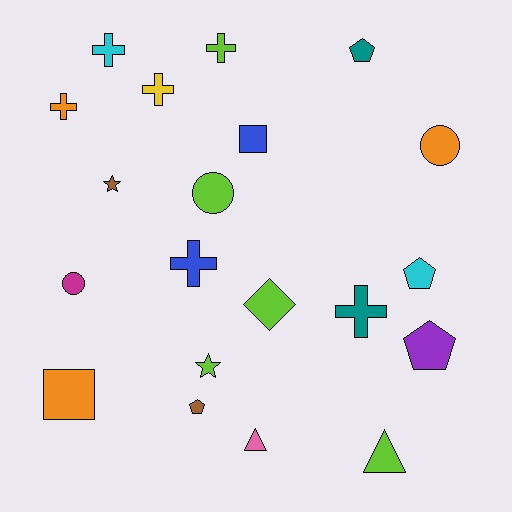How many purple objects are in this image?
There is 1 purple object.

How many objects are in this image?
There are 20 objects.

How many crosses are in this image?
There are 6 crosses.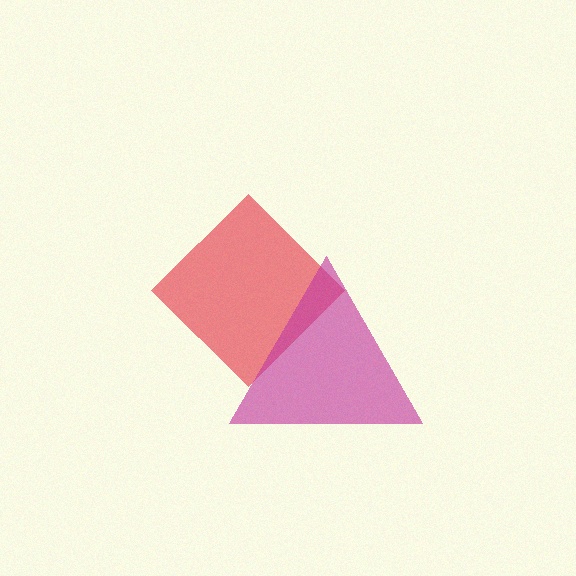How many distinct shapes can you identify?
There are 2 distinct shapes: a red diamond, a magenta triangle.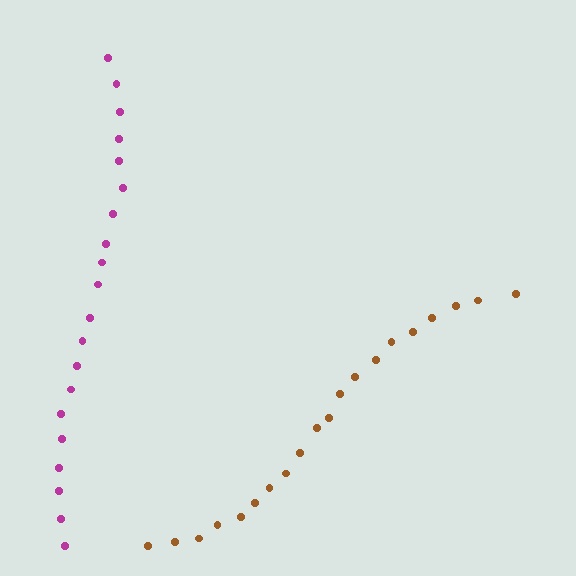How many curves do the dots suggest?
There are 2 distinct paths.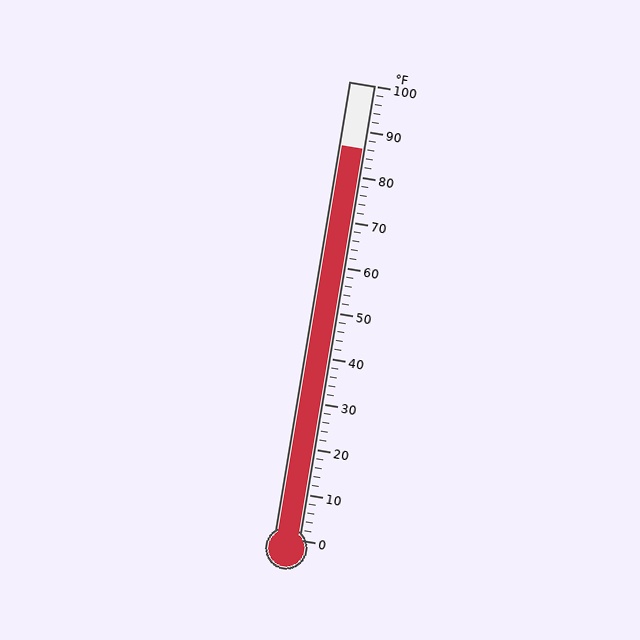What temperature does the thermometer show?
The thermometer shows approximately 86°F.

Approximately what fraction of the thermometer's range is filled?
The thermometer is filled to approximately 85% of its range.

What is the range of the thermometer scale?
The thermometer scale ranges from 0°F to 100°F.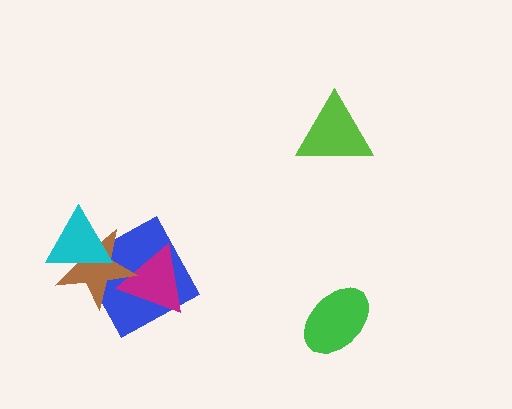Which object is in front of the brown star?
The cyan triangle is in front of the brown star.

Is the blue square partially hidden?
Yes, it is partially covered by another shape.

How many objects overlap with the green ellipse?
0 objects overlap with the green ellipse.